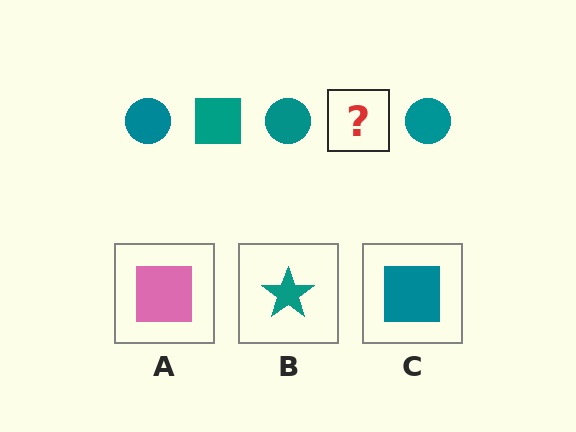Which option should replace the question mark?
Option C.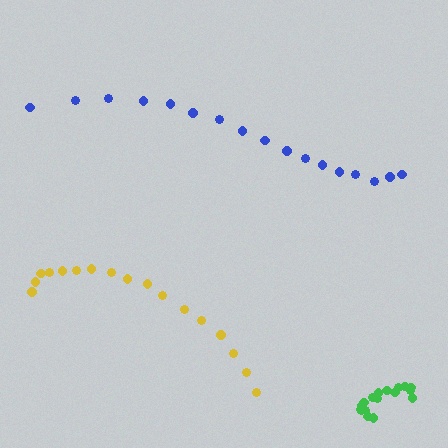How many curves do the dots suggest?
There are 3 distinct paths.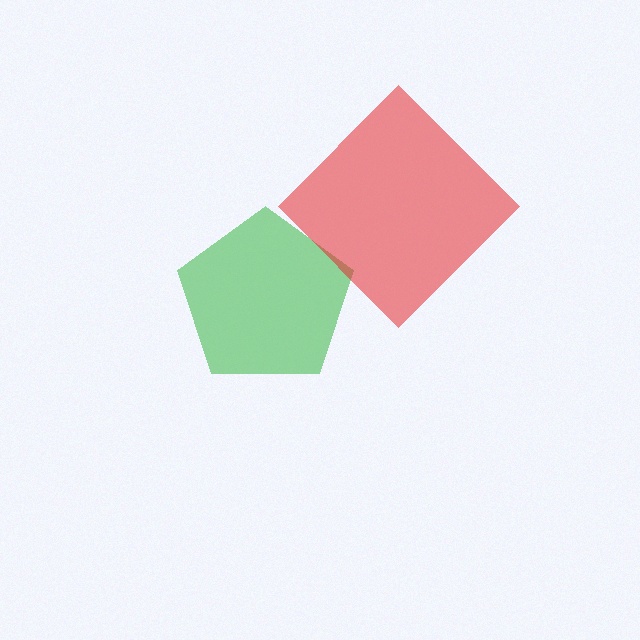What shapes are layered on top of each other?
The layered shapes are: a green pentagon, a red diamond.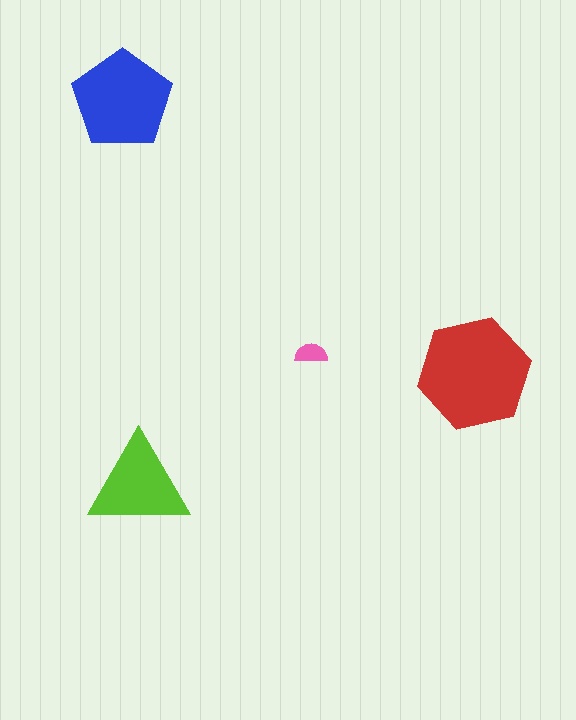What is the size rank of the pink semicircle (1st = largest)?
4th.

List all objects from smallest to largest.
The pink semicircle, the lime triangle, the blue pentagon, the red hexagon.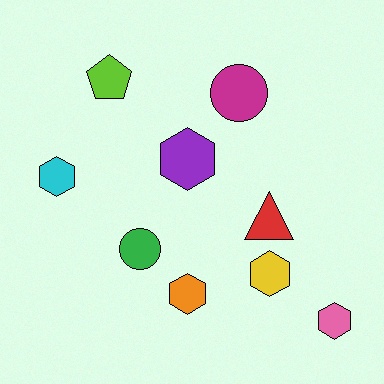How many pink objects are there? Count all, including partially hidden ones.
There is 1 pink object.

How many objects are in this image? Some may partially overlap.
There are 9 objects.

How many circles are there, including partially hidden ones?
There are 2 circles.